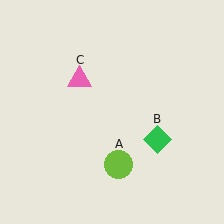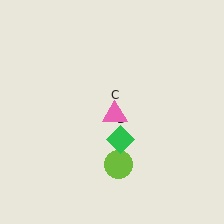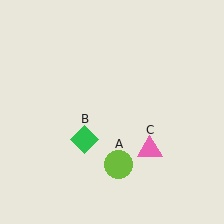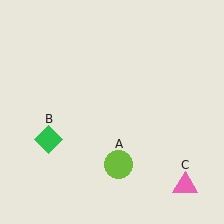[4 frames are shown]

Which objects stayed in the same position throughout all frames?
Lime circle (object A) remained stationary.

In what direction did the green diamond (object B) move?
The green diamond (object B) moved left.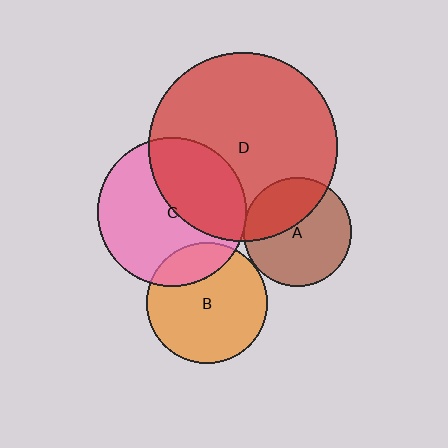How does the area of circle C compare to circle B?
Approximately 1.5 times.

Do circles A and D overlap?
Yes.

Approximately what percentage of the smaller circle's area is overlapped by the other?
Approximately 35%.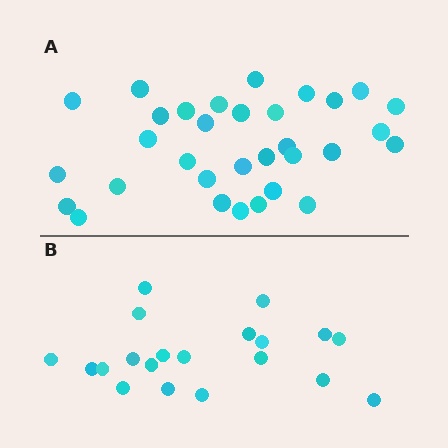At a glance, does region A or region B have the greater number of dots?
Region A (the top region) has more dots.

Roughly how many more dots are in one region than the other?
Region A has roughly 12 or so more dots than region B.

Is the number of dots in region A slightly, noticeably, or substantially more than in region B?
Region A has substantially more. The ratio is roughly 1.6 to 1.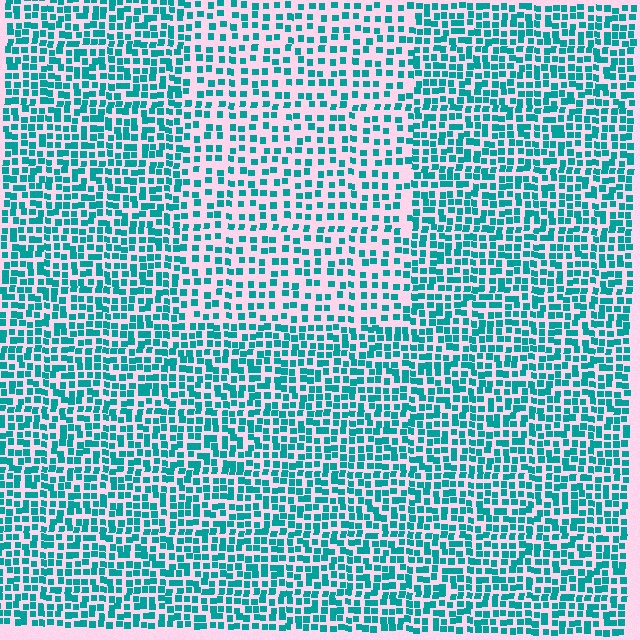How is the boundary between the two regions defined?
The boundary is defined by a change in element density (approximately 1.7x ratio). All elements are the same color, size, and shape.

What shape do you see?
I see a rectangle.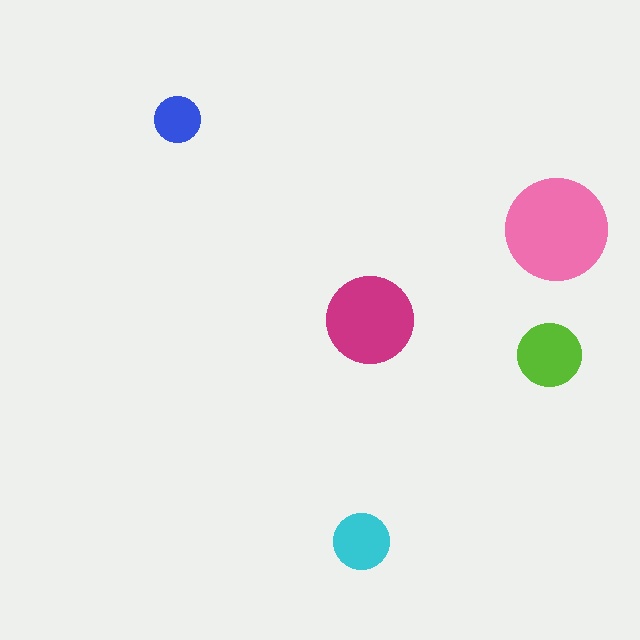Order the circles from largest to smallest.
the pink one, the magenta one, the lime one, the cyan one, the blue one.